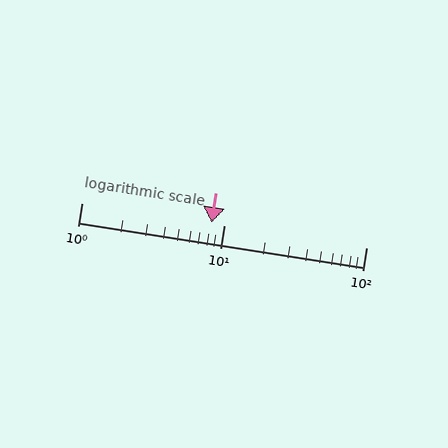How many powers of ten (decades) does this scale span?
The scale spans 2 decades, from 1 to 100.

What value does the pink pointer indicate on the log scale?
The pointer indicates approximately 8.2.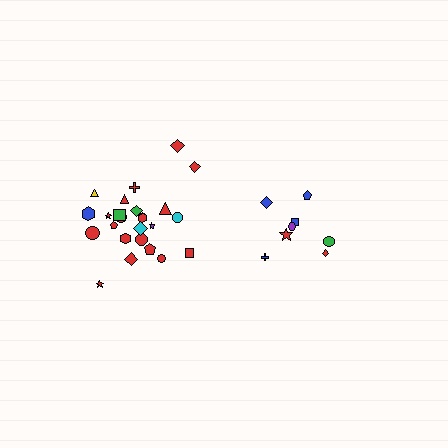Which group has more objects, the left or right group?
The left group.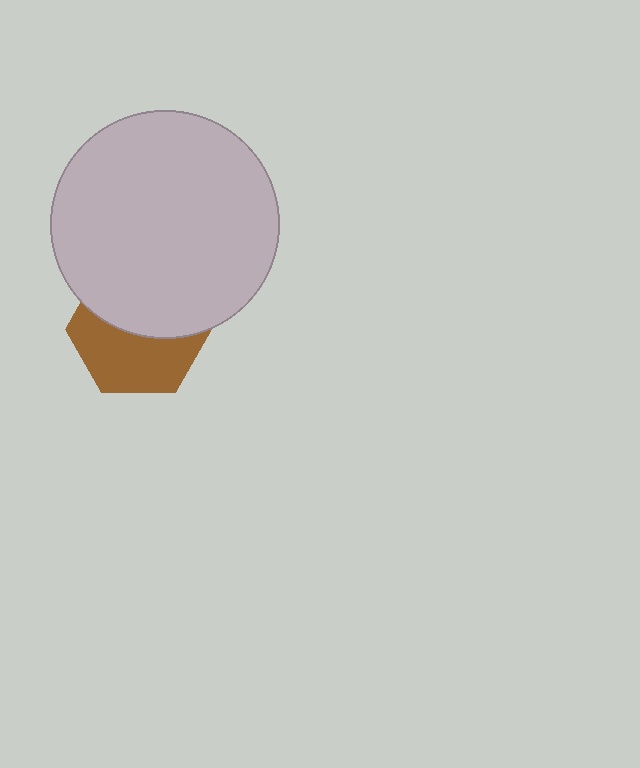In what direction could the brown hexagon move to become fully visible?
The brown hexagon could move down. That would shift it out from behind the light gray circle entirely.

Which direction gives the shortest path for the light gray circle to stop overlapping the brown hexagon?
Moving up gives the shortest separation.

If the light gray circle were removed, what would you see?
You would see the complete brown hexagon.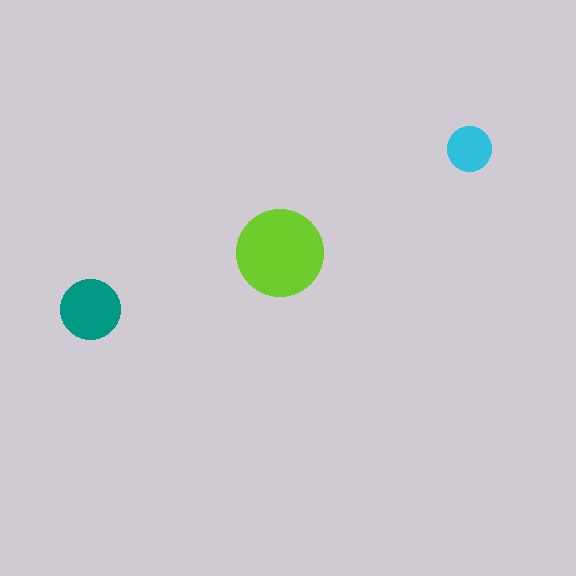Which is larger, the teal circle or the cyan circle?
The teal one.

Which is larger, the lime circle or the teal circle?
The lime one.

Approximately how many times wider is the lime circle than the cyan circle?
About 2 times wider.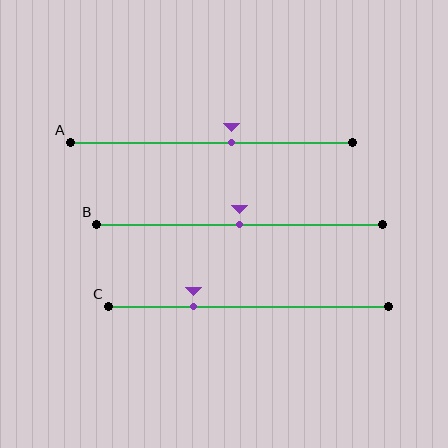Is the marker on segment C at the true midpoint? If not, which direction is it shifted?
No, the marker on segment C is shifted to the left by about 20% of the segment length.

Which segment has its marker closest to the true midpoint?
Segment B has its marker closest to the true midpoint.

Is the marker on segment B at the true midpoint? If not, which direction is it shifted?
Yes, the marker on segment B is at the true midpoint.